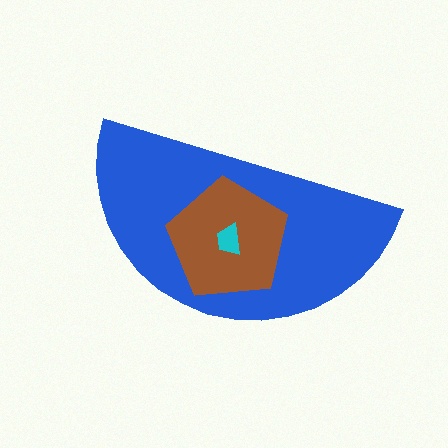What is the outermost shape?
The blue semicircle.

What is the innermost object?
The cyan trapezoid.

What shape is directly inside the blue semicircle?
The brown pentagon.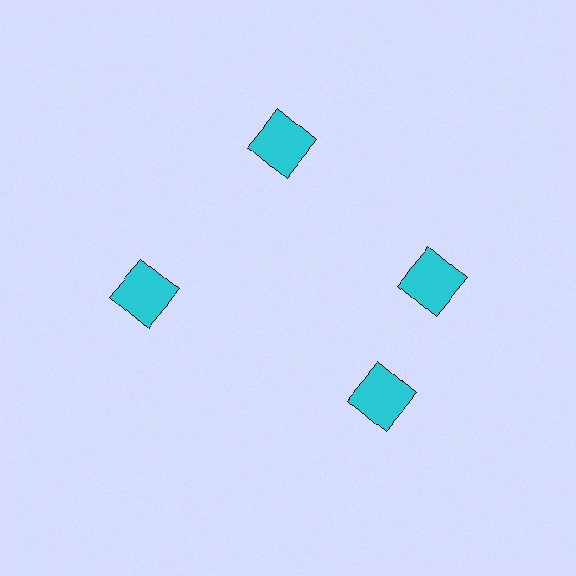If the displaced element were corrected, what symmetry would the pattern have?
It would have 4-fold rotational symmetry — the pattern would map onto itself every 90 degrees.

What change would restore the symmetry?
The symmetry would be restored by rotating it back into even spacing with its neighbors so that all 4 squares sit at equal angles and equal distance from the center.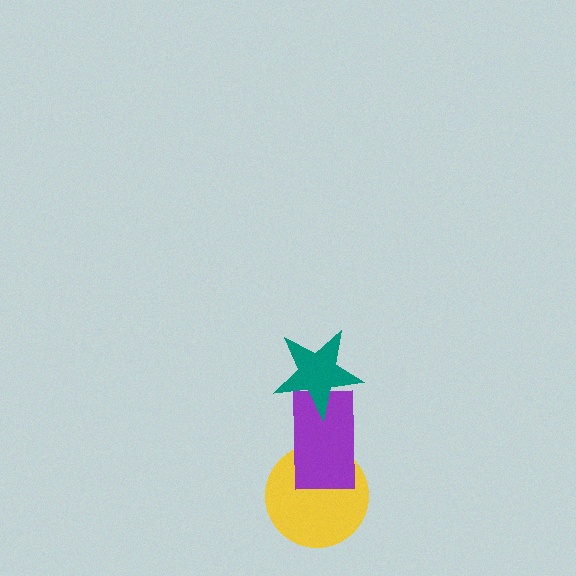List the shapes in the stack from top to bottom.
From top to bottom: the teal star, the purple rectangle, the yellow circle.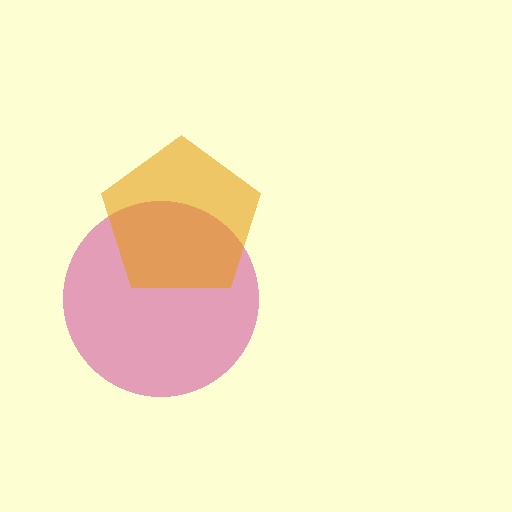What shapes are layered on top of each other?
The layered shapes are: a magenta circle, an orange pentagon.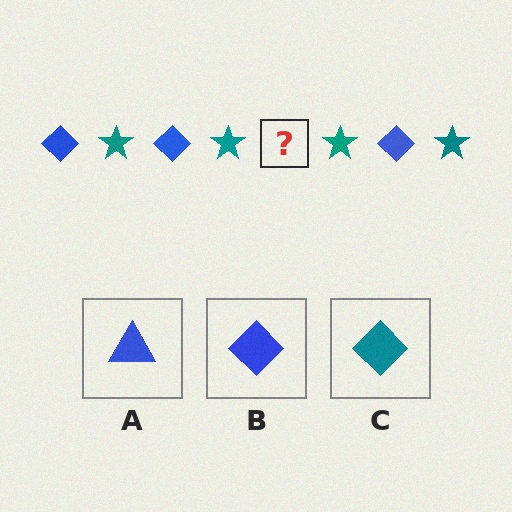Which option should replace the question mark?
Option B.